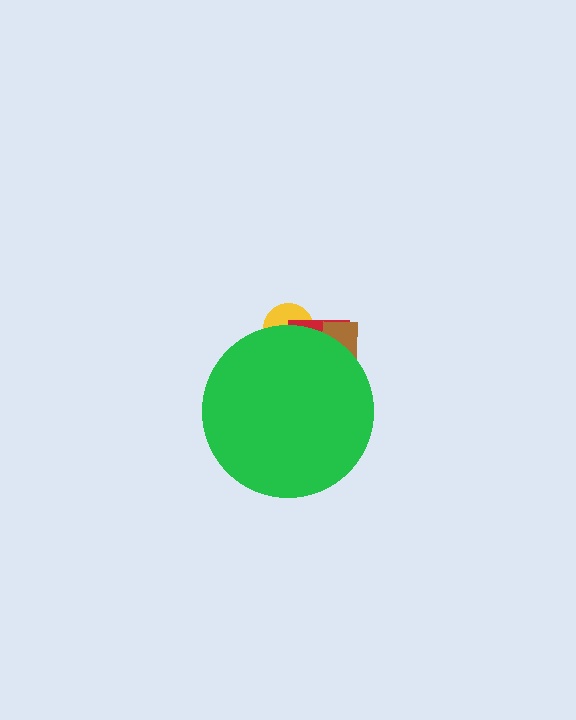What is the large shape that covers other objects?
A green circle.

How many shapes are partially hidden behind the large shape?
3 shapes are partially hidden.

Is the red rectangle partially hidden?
Yes, the red rectangle is partially hidden behind the green circle.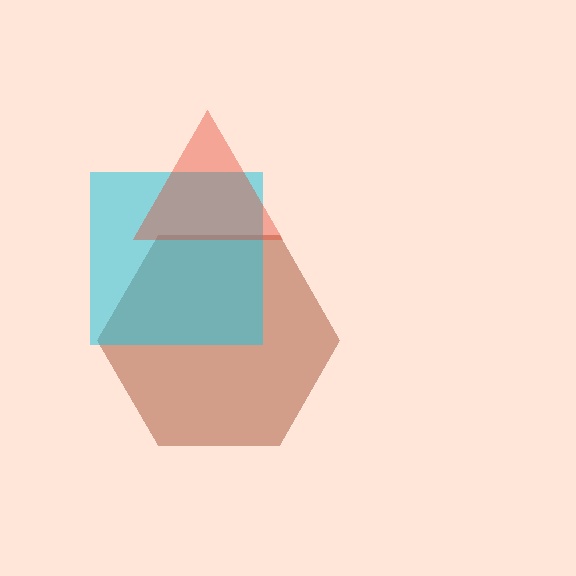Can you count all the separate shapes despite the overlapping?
Yes, there are 3 separate shapes.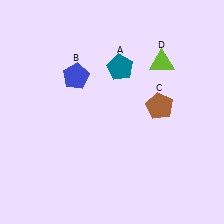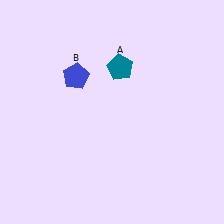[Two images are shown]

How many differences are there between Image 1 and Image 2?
There are 2 differences between the two images.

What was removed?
The lime triangle (D), the brown pentagon (C) were removed in Image 2.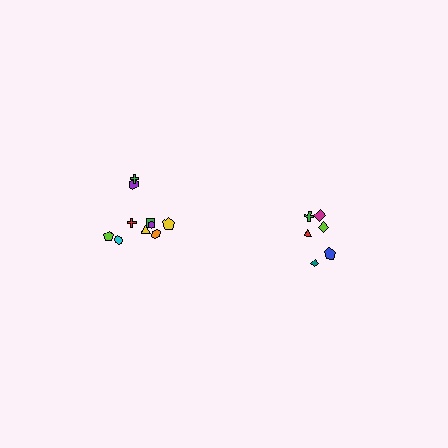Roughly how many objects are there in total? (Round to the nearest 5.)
Roughly 15 objects in total.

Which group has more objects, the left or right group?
The left group.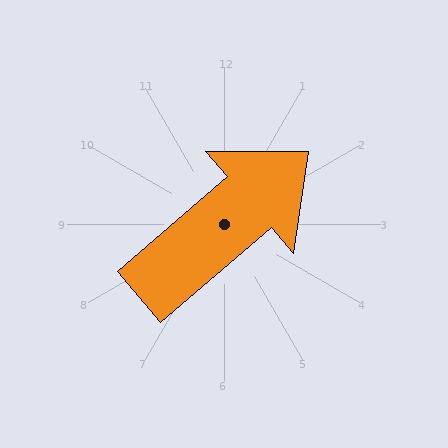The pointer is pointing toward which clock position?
Roughly 2 o'clock.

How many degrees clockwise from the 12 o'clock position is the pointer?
Approximately 50 degrees.